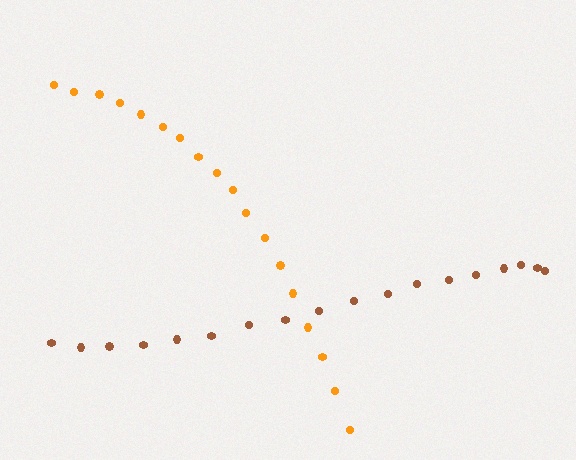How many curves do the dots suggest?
There are 2 distinct paths.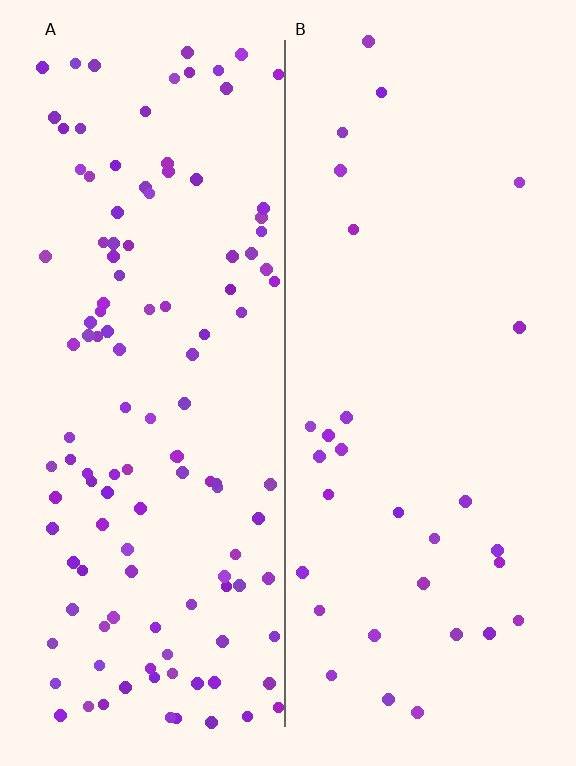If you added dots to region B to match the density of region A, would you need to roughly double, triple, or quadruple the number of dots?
Approximately quadruple.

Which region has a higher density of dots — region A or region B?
A (the left).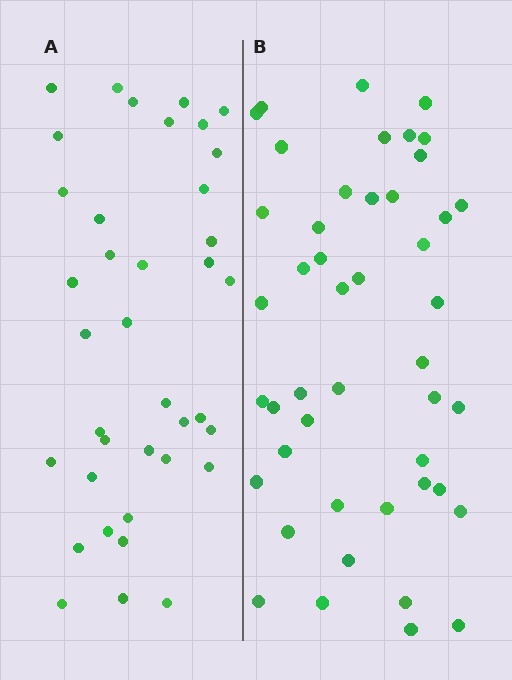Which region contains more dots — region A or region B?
Region B (the right region) has more dots.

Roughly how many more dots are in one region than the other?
Region B has roughly 8 or so more dots than region A.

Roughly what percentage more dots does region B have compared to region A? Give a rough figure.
About 20% more.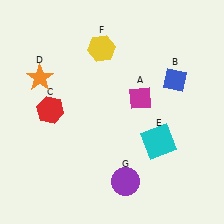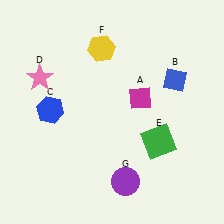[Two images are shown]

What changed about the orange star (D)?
In Image 1, D is orange. In Image 2, it changed to pink.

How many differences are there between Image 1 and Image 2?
There are 3 differences between the two images.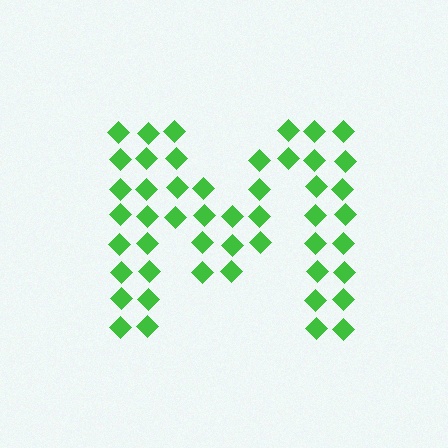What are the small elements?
The small elements are diamonds.